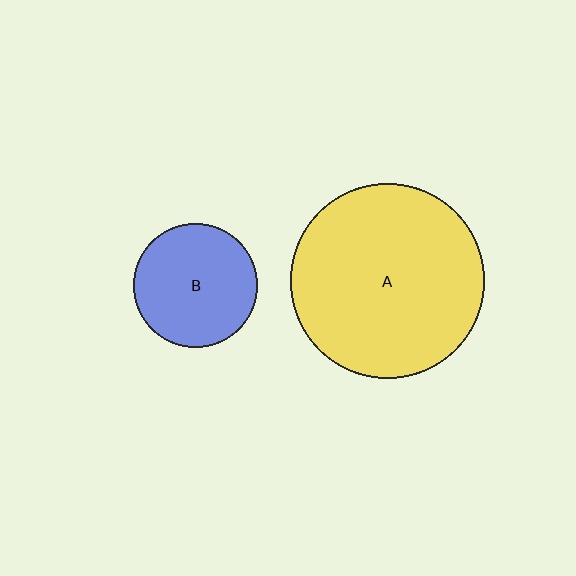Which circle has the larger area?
Circle A (yellow).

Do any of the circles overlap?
No, none of the circles overlap.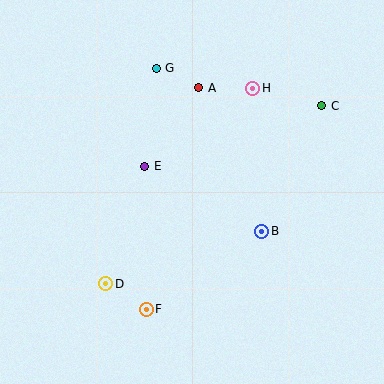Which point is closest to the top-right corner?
Point C is closest to the top-right corner.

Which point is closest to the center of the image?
Point E at (145, 166) is closest to the center.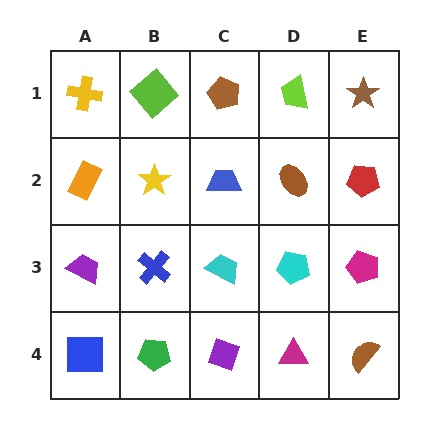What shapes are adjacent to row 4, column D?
A cyan pentagon (row 3, column D), a purple diamond (row 4, column C), a brown semicircle (row 4, column E).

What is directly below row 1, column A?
An orange rectangle.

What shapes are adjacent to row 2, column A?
A yellow cross (row 1, column A), a purple trapezoid (row 3, column A), a yellow star (row 2, column B).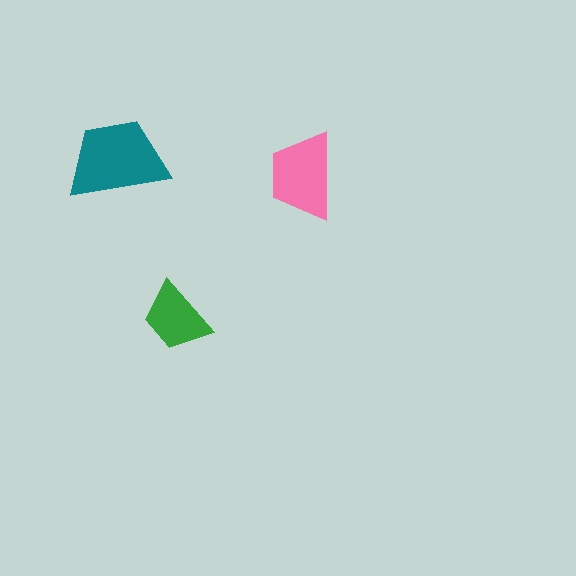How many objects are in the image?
There are 3 objects in the image.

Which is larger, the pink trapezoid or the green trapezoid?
The pink one.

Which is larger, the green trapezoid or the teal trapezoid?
The teal one.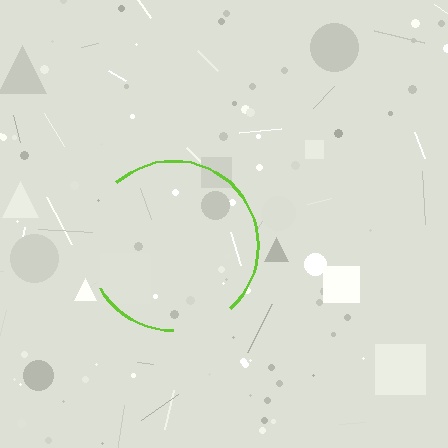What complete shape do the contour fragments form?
The contour fragments form a circle.